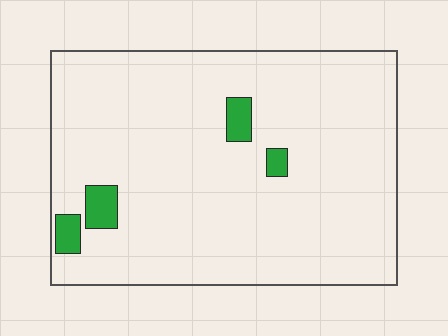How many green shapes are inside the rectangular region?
4.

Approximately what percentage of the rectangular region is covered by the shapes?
Approximately 5%.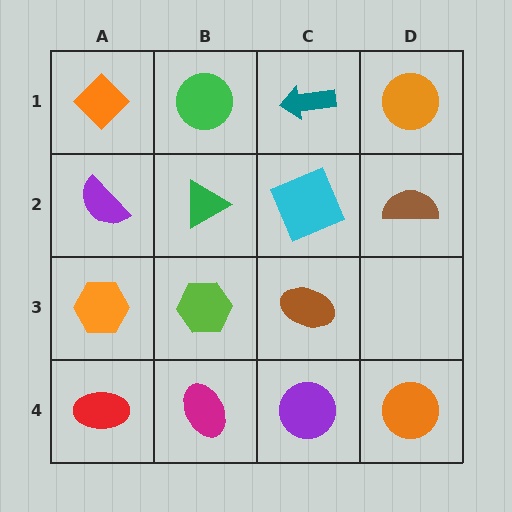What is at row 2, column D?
A brown semicircle.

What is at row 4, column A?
A red ellipse.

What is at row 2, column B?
A green triangle.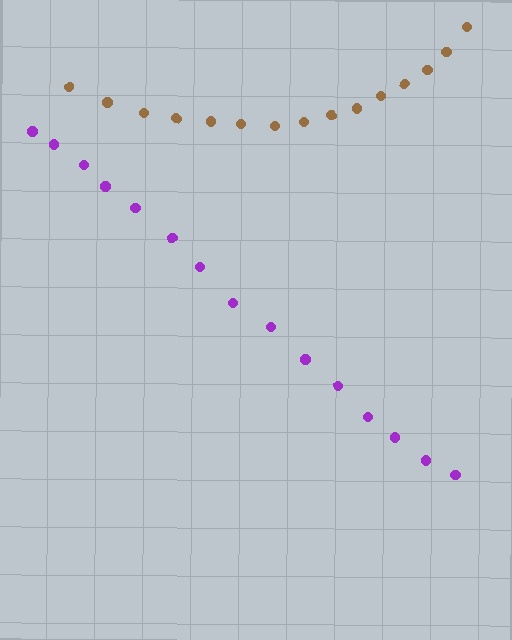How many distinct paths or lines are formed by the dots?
There are 2 distinct paths.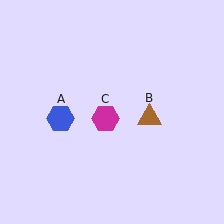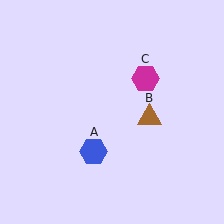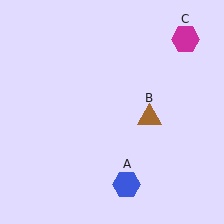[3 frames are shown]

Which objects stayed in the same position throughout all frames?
Brown triangle (object B) remained stationary.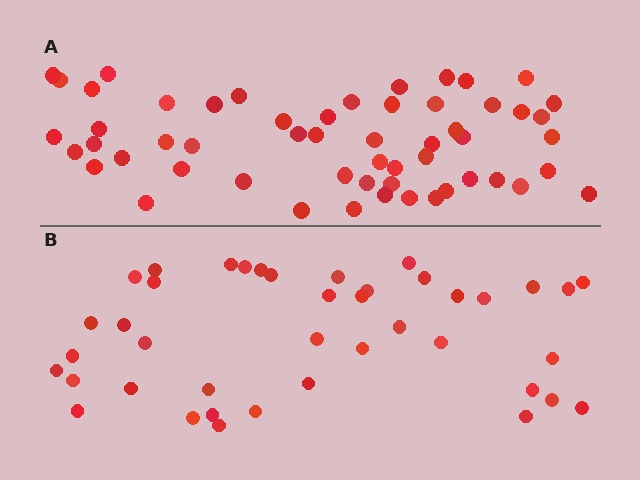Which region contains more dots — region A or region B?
Region A (the top region) has more dots.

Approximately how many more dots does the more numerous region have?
Region A has approximately 15 more dots than region B.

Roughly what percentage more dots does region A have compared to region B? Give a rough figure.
About 35% more.